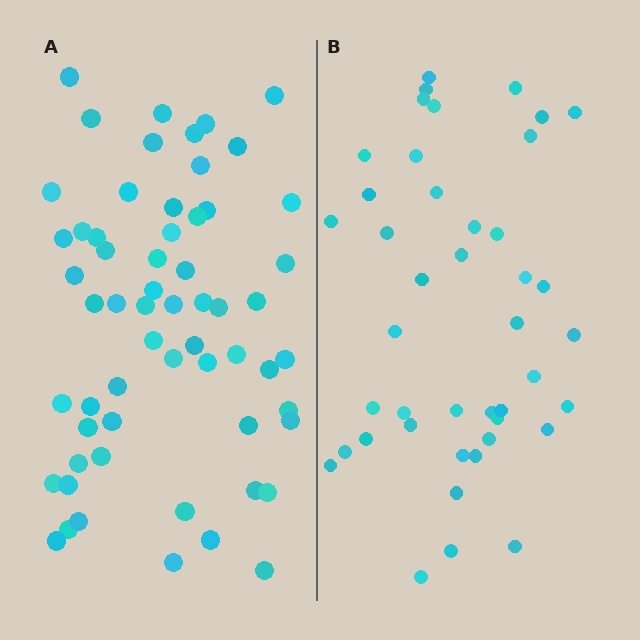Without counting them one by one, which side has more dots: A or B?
Region A (the left region) has more dots.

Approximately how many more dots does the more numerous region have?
Region A has approximately 15 more dots than region B.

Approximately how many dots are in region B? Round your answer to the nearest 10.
About 40 dots. (The exact count is 43, which rounds to 40.)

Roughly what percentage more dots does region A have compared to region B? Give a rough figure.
About 40% more.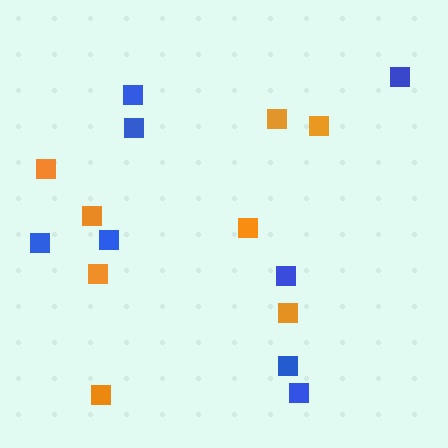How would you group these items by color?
There are 2 groups: one group of orange squares (8) and one group of blue squares (8).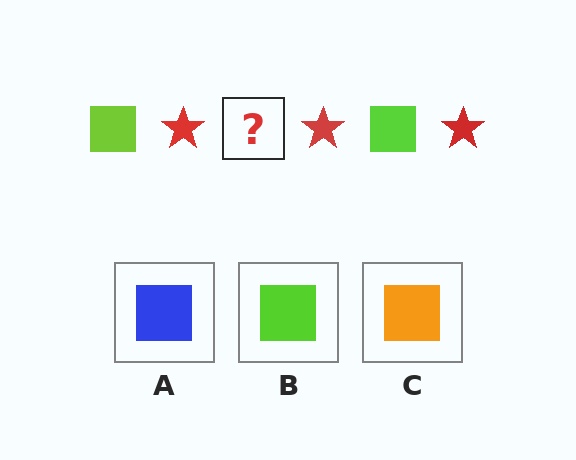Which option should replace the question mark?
Option B.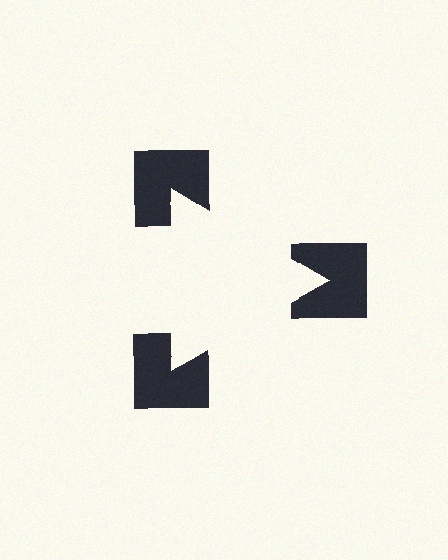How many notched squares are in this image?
There are 3 — one at each vertex of the illusory triangle.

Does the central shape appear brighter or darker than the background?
It typically appears slightly brighter than the background, even though no actual brightness change is drawn.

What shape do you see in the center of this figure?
An illusory triangle — its edges are inferred from the aligned wedge cuts in the notched squares, not physically drawn.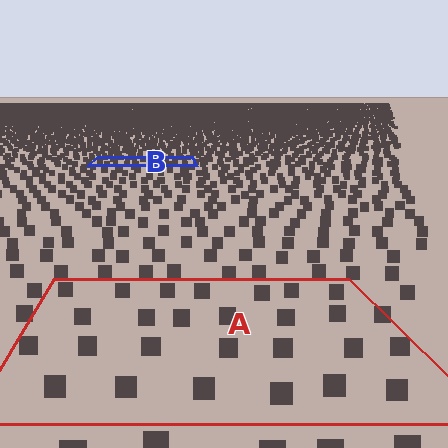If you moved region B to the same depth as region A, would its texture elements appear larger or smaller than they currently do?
They would appear larger. At a closer depth, the same texture elements are projected at a bigger on-screen size.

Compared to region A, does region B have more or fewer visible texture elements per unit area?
Region B has more texture elements per unit area — they are packed more densely because it is farther away.